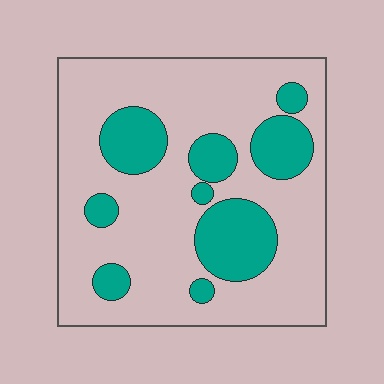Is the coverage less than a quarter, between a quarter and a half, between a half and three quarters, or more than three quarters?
Between a quarter and a half.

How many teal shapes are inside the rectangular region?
9.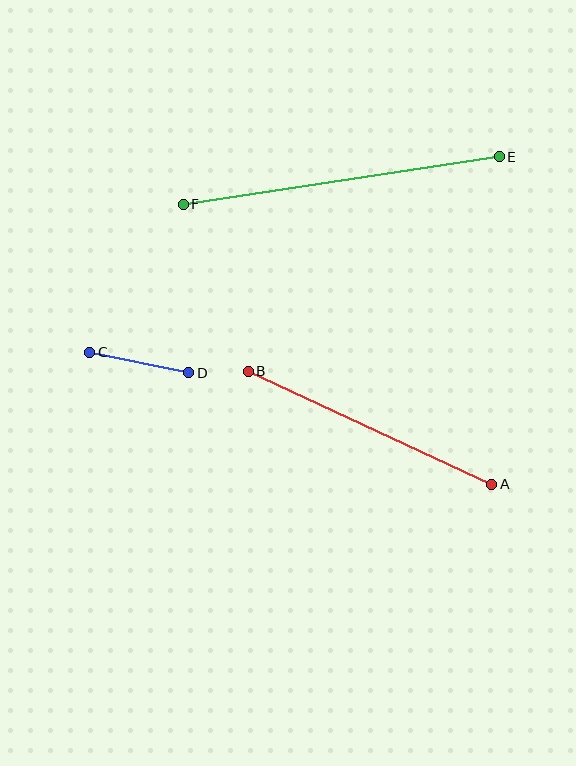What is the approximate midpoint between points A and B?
The midpoint is at approximately (370, 428) pixels.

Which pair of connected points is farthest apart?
Points E and F are farthest apart.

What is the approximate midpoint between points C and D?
The midpoint is at approximately (139, 363) pixels.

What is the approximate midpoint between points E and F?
The midpoint is at approximately (341, 180) pixels.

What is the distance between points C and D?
The distance is approximately 101 pixels.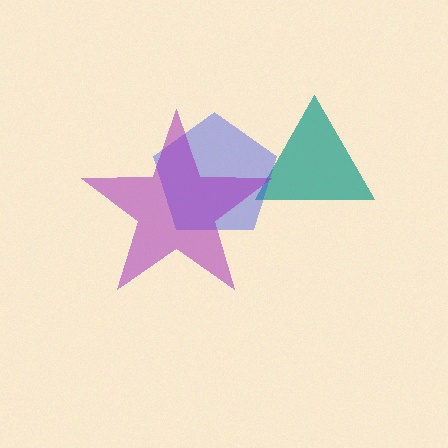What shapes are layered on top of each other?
The layered shapes are: a teal triangle, a blue pentagon, a purple star.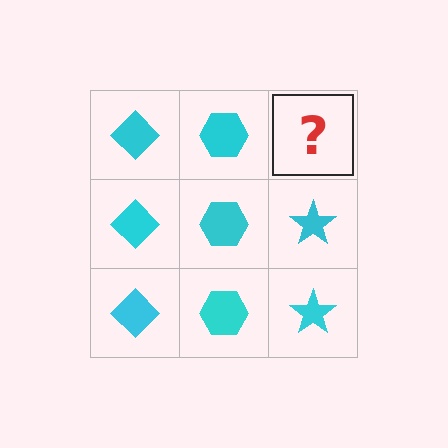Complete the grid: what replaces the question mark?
The question mark should be replaced with a cyan star.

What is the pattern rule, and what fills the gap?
The rule is that each column has a consistent shape. The gap should be filled with a cyan star.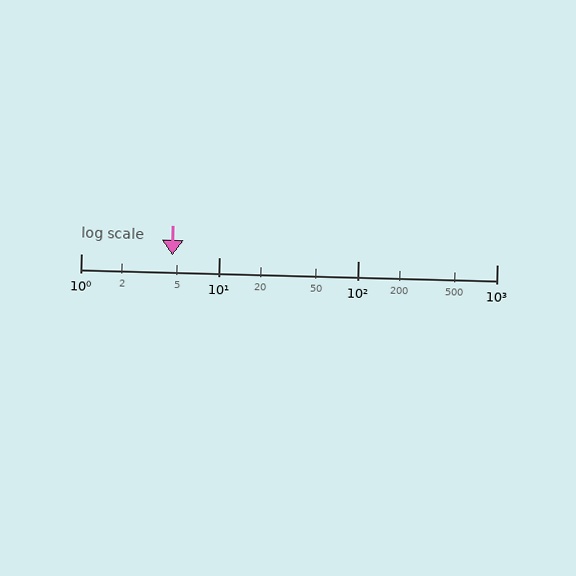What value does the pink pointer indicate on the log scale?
The pointer indicates approximately 4.6.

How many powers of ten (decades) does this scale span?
The scale spans 3 decades, from 1 to 1000.